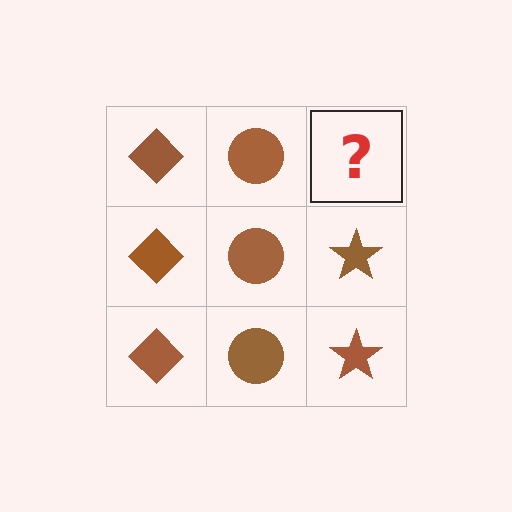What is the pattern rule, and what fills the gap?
The rule is that each column has a consistent shape. The gap should be filled with a brown star.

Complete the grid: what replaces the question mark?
The question mark should be replaced with a brown star.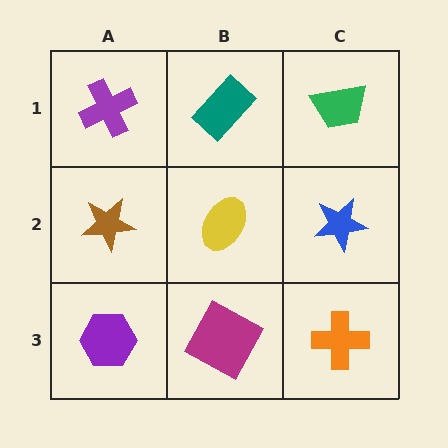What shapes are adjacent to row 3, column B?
A yellow ellipse (row 2, column B), a purple hexagon (row 3, column A), an orange cross (row 3, column C).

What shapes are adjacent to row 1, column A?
A brown star (row 2, column A), a teal rectangle (row 1, column B).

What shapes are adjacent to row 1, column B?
A yellow ellipse (row 2, column B), a purple cross (row 1, column A), a green trapezoid (row 1, column C).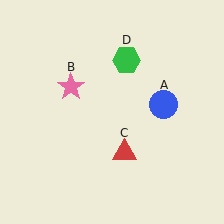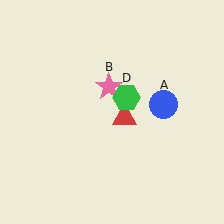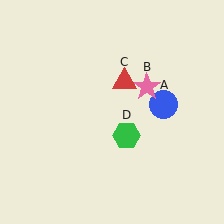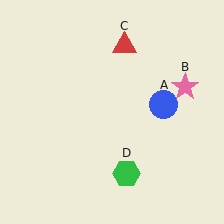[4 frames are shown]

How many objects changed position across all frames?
3 objects changed position: pink star (object B), red triangle (object C), green hexagon (object D).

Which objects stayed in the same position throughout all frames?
Blue circle (object A) remained stationary.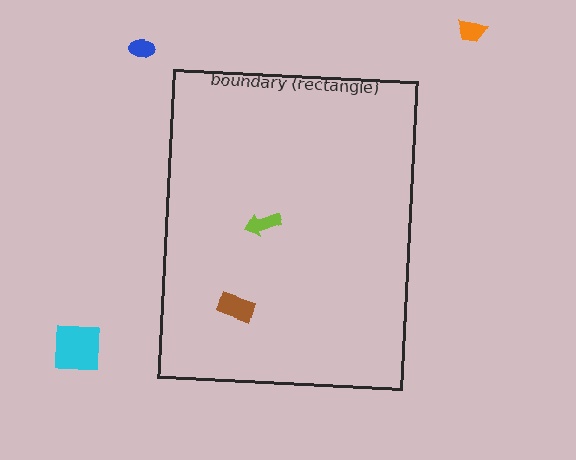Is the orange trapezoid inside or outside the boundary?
Outside.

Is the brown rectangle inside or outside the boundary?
Inside.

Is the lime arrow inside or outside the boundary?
Inside.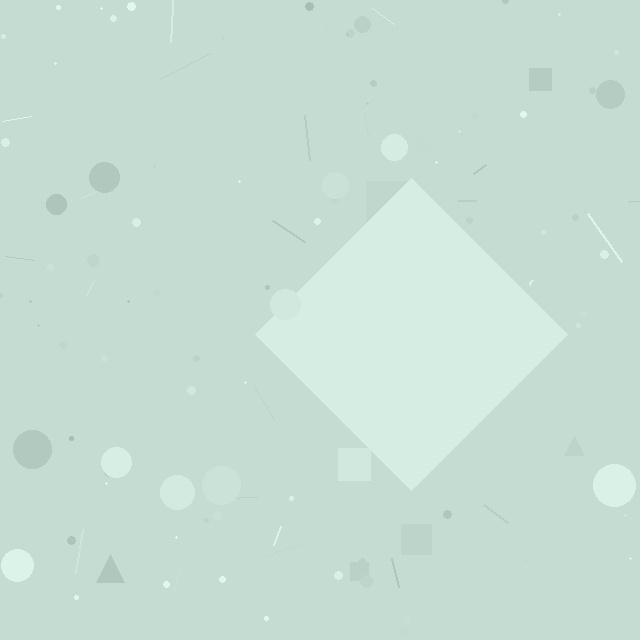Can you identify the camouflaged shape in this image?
The camouflaged shape is a diamond.